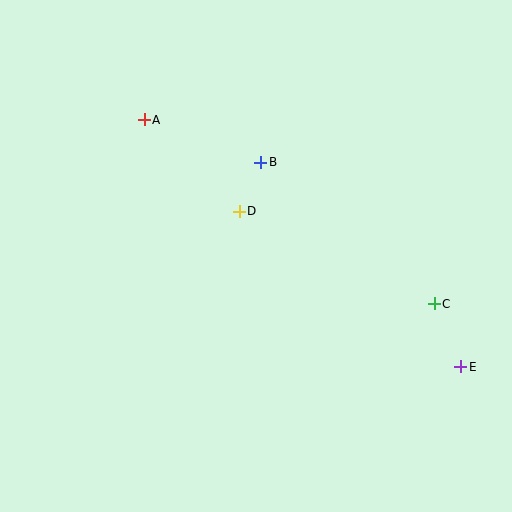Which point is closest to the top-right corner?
Point B is closest to the top-right corner.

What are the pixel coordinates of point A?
Point A is at (144, 120).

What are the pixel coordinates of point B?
Point B is at (261, 162).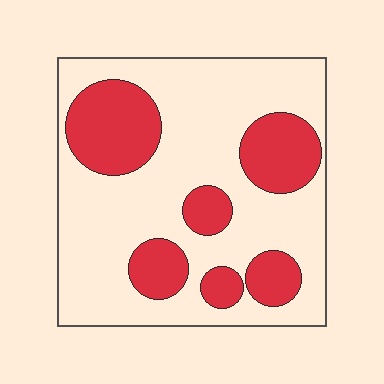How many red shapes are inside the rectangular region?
6.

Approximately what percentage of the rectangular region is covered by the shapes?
Approximately 30%.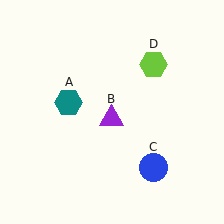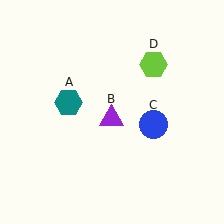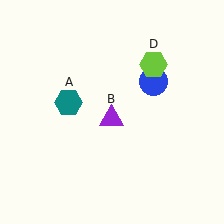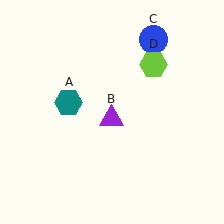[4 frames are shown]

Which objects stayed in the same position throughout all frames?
Teal hexagon (object A) and purple triangle (object B) and lime hexagon (object D) remained stationary.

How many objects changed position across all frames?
1 object changed position: blue circle (object C).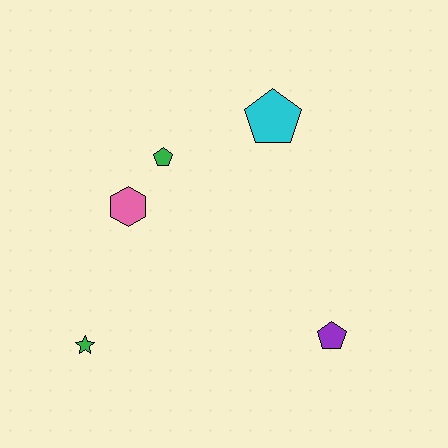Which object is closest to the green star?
The pink hexagon is closest to the green star.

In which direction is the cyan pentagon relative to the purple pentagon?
The cyan pentagon is above the purple pentagon.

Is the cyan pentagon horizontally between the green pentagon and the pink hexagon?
No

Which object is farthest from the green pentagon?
The purple pentagon is farthest from the green pentagon.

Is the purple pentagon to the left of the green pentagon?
No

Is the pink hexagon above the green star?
Yes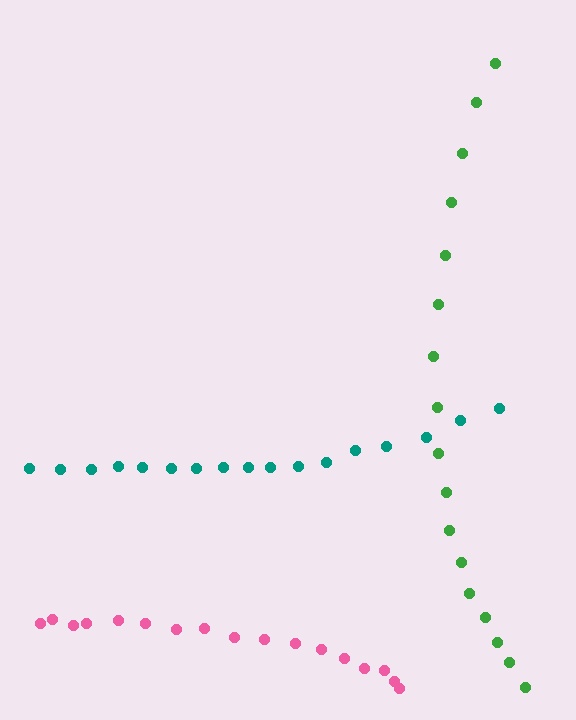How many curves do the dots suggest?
There are 3 distinct paths.